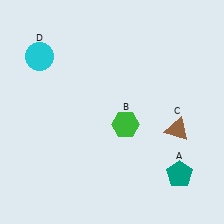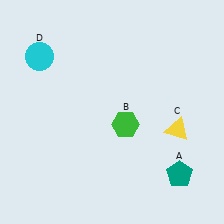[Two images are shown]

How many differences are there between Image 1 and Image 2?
There is 1 difference between the two images.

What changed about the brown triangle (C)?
In Image 1, C is brown. In Image 2, it changed to yellow.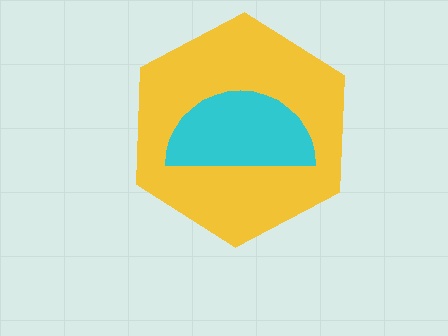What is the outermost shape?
The yellow hexagon.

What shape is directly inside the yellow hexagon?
The cyan semicircle.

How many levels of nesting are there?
2.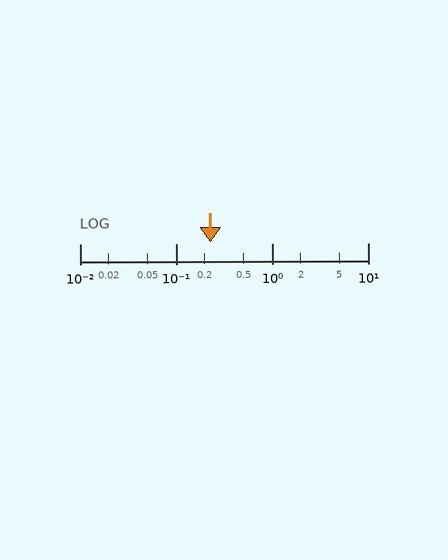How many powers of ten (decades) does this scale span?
The scale spans 3 decades, from 0.01 to 10.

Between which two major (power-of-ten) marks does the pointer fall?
The pointer is between 0.1 and 1.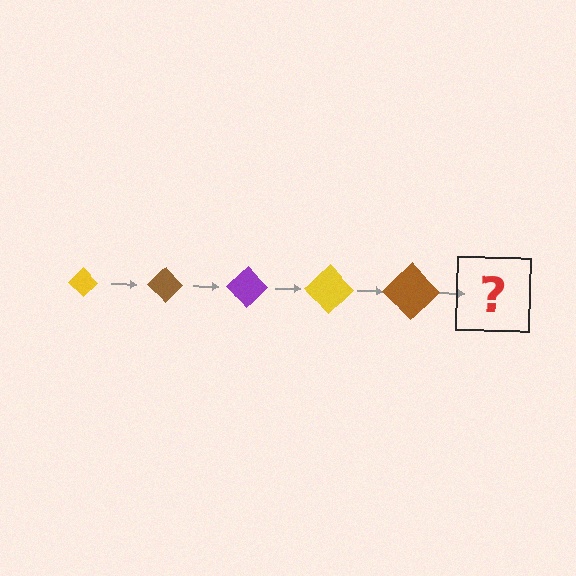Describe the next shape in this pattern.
It should be a purple diamond, larger than the previous one.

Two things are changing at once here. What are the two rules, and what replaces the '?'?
The two rules are that the diamond grows larger each step and the color cycles through yellow, brown, and purple. The '?' should be a purple diamond, larger than the previous one.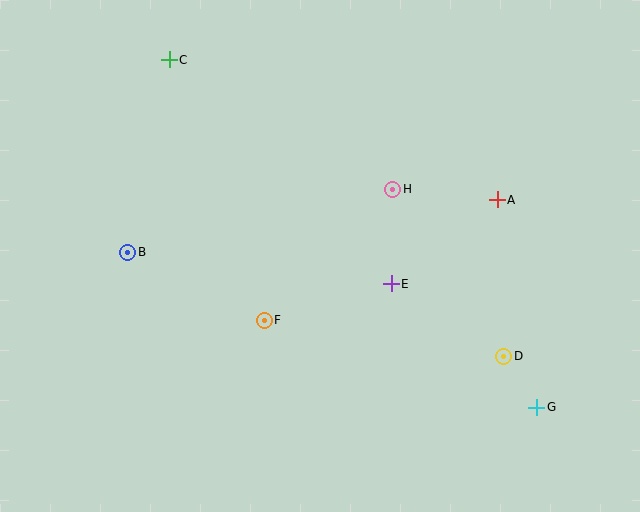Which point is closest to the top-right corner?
Point A is closest to the top-right corner.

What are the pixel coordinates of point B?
Point B is at (128, 252).